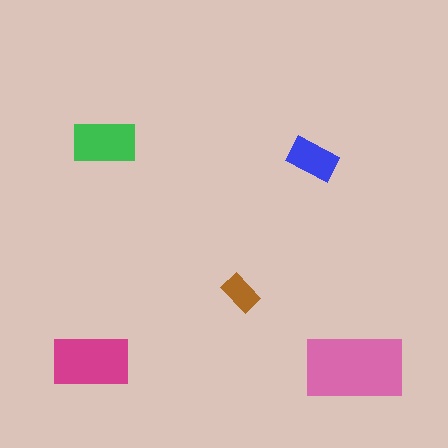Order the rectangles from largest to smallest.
the pink one, the magenta one, the green one, the blue one, the brown one.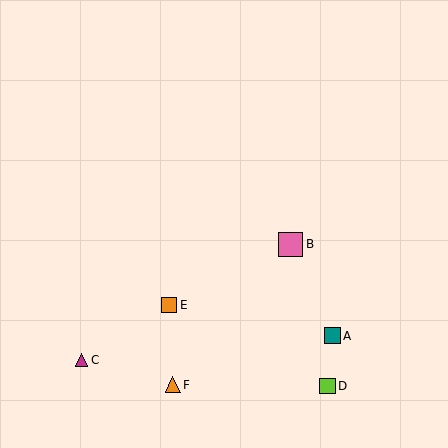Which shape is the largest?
The pink square (labeled B) is the largest.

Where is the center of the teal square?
The center of the teal square is at (332, 336).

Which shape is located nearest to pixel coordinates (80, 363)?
The magenta triangle (labeled C) at (81, 360) is nearest to that location.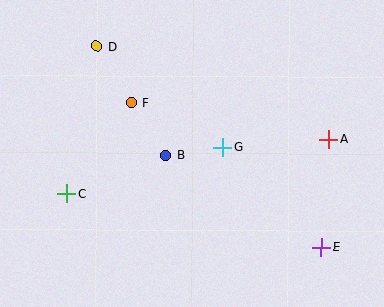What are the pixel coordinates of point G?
Point G is at (223, 148).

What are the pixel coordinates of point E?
Point E is at (321, 247).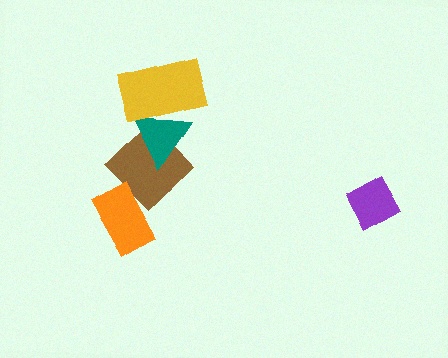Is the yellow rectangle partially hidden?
No, no other shape covers it.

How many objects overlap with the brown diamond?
2 objects overlap with the brown diamond.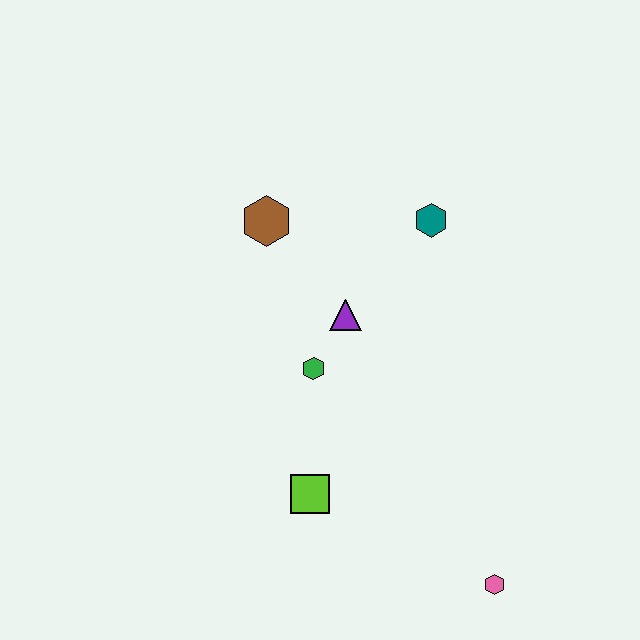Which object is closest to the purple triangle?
The green hexagon is closest to the purple triangle.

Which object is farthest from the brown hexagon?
The pink hexagon is farthest from the brown hexagon.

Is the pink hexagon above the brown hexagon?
No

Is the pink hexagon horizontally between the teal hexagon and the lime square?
No